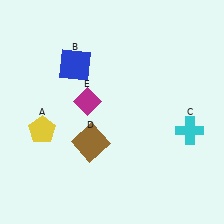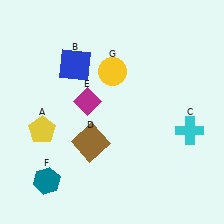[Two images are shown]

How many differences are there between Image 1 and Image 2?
There are 2 differences between the two images.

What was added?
A teal hexagon (F), a yellow circle (G) were added in Image 2.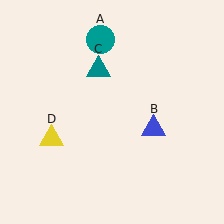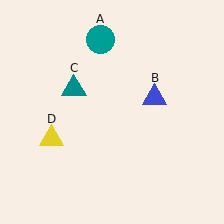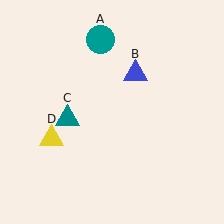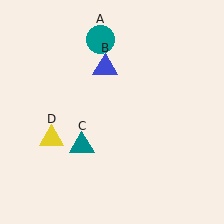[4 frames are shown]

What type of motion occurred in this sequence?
The blue triangle (object B), teal triangle (object C) rotated counterclockwise around the center of the scene.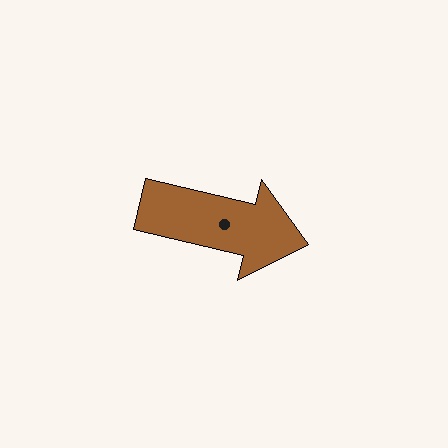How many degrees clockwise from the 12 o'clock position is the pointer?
Approximately 103 degrees.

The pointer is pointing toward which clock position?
Roughly 3 o'clock.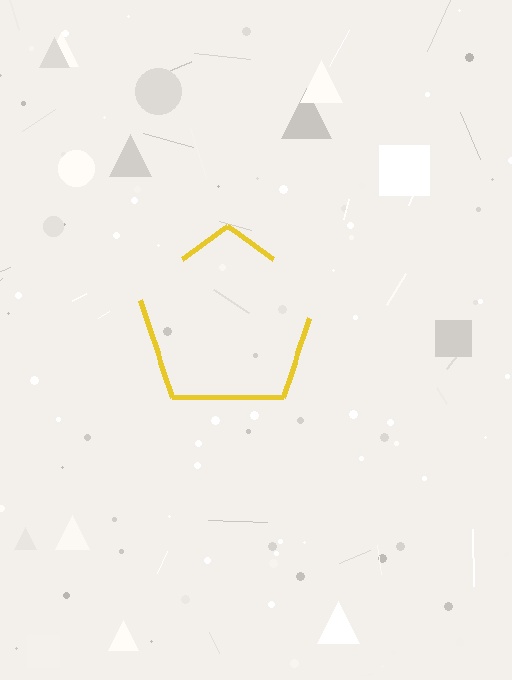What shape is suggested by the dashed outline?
The dashed outline suggests a pentagon.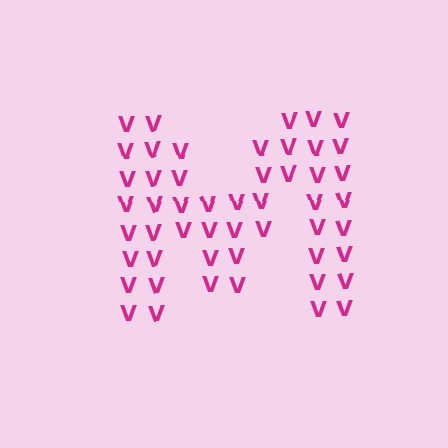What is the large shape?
The large shape is the letter M.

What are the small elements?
The small elements are letter V's.